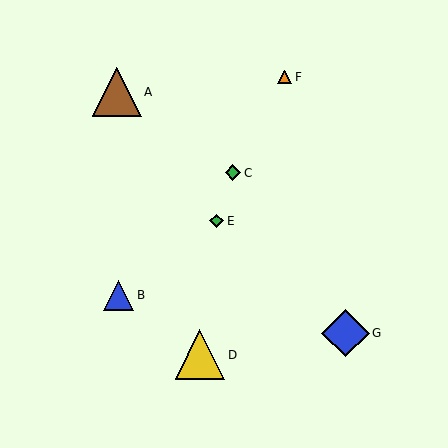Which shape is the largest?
The yellow triangle (labeled D) is the largest.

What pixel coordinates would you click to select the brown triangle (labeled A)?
Click at (117, 92) to select the brown triangle A.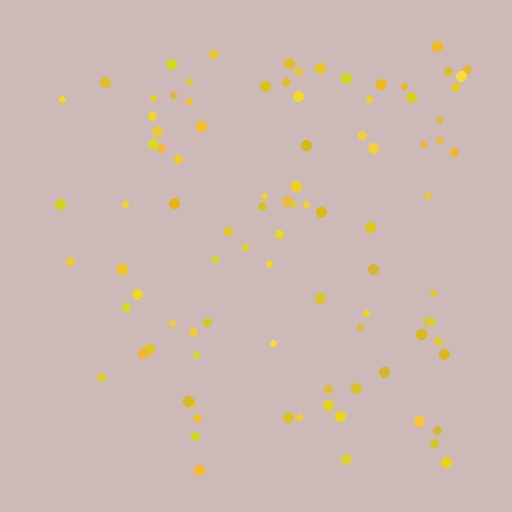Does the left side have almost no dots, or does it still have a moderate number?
Still a moderate number, just noticeably fewer than the right.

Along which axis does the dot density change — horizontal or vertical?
Horizontal.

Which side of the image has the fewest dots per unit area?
The left.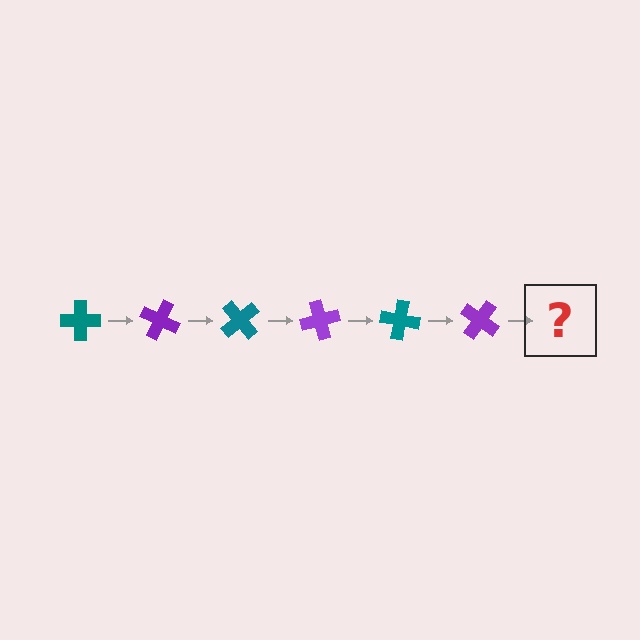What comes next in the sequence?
The next element should be a teal cross, rotated 150 degrees from the start.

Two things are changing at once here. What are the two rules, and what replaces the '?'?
The two rules are that it rotates 25 degrees each step and the color cycles through teal and purple. The '?' should be a teal cross, rotated 150 degrees from the start.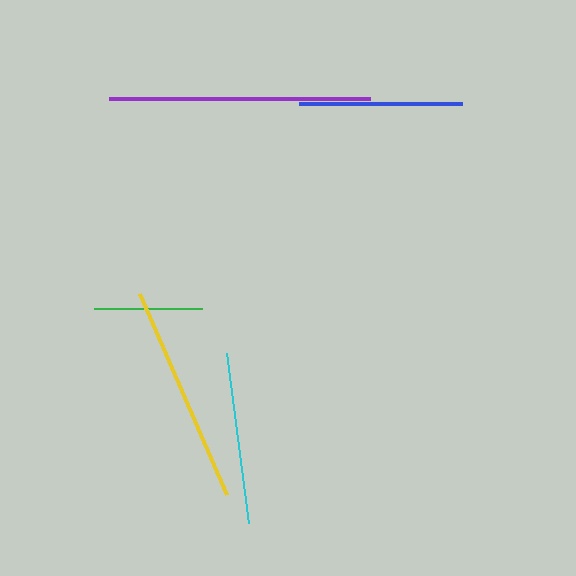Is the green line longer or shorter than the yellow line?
The yellow line is longer than the green line.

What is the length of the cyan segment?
The cyan segment is approximately 172 pixels long.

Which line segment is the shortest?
The green line is the shortest at approximately 109 pixels.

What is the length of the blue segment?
The blue segment is approximately 163 pixels long.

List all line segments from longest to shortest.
From longest to shortest: purple, yellow, cyan, blue, green.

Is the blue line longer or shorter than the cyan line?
The cyan line is longer than the blue line.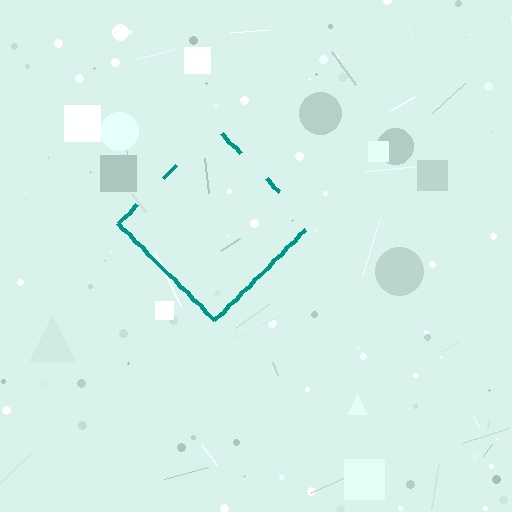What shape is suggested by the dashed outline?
The dashed outline suggests a diamond.